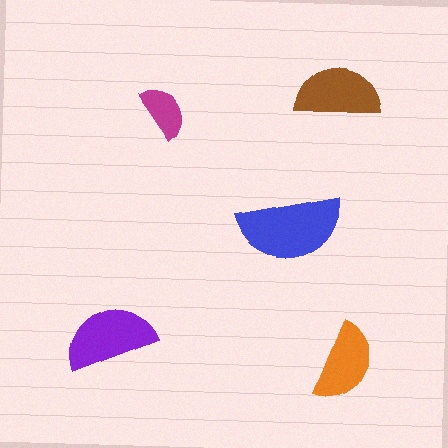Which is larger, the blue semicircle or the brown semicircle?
The blue one.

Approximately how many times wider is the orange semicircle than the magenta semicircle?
About 1.5 times wider.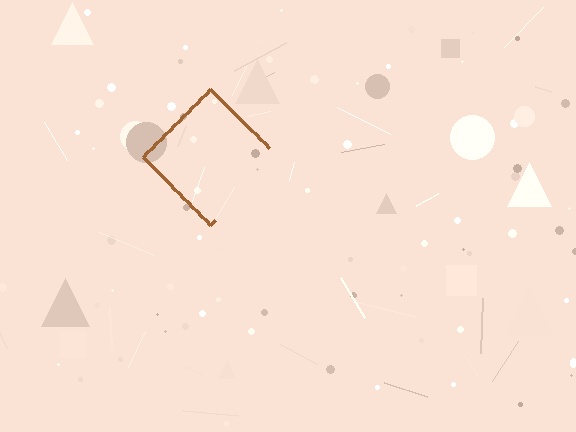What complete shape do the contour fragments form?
The contour fragments form a diamond.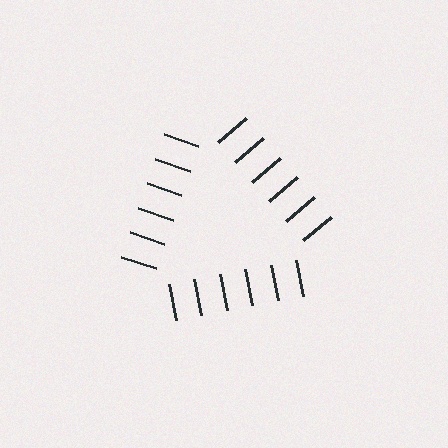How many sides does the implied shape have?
3 sides — the line-ends trace a triangle.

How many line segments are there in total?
18 — 6 along each of the 3 edges.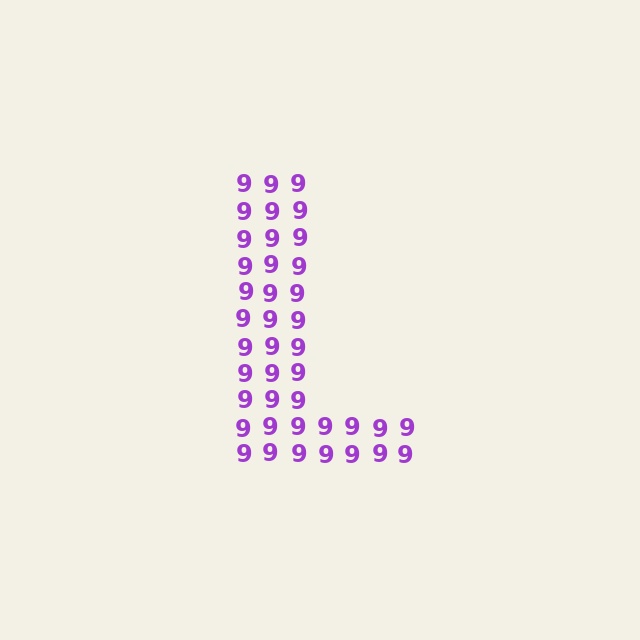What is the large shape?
The large shape is the letter L.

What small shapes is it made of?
It is made of small digit 9's.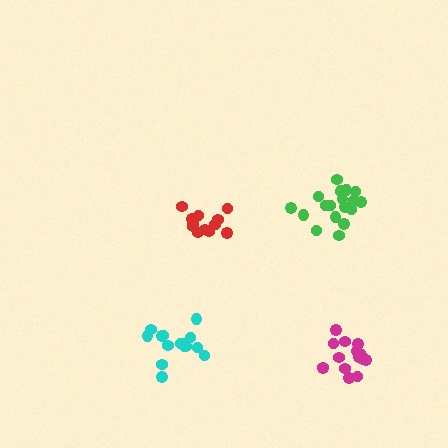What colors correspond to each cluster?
The clusters are colored: magenta, green, red, cyan.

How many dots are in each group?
Group 1: 15 dots, Group 2: 19 dots, Group 3: 13 dots, Group 4: 15 dots (62 total).